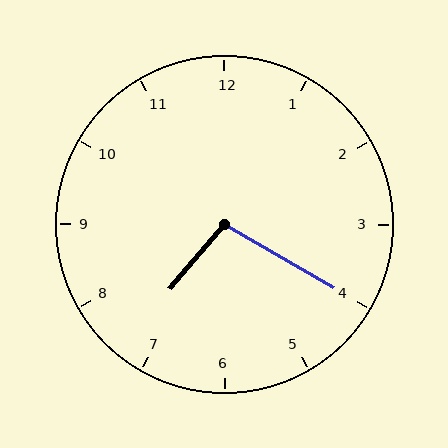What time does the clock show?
7:20.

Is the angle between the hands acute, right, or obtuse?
It is obtuse.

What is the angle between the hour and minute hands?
Approximately 100 degrees.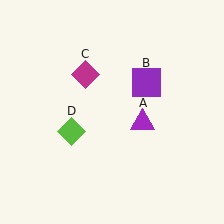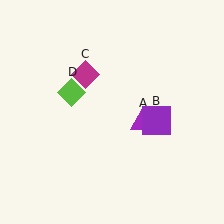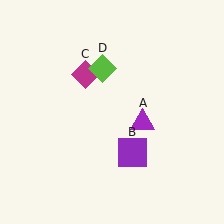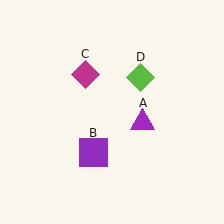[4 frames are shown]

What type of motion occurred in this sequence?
The purple square (object B), lime diamond (object D) rotated clockwise around the center of the scene.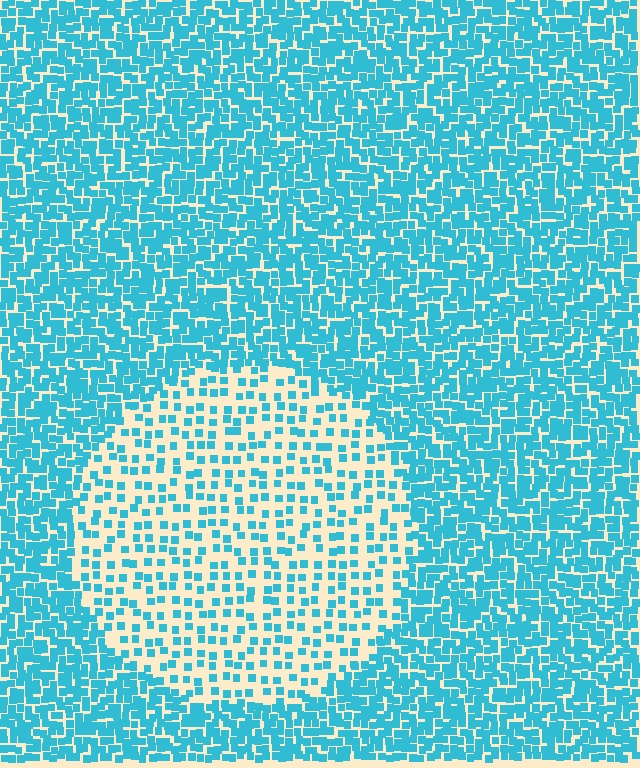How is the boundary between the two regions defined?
The boundary is defined by a change in element density (approximately 2.5x ratio). All elements are the same color, size, and shape.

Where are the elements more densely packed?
The elements are more densely packed outside the circle boundary.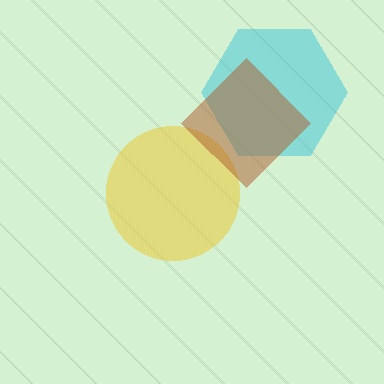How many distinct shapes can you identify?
There are 3 distinct shapes: a yellow circle, a cyan hexagon, a brown diamond.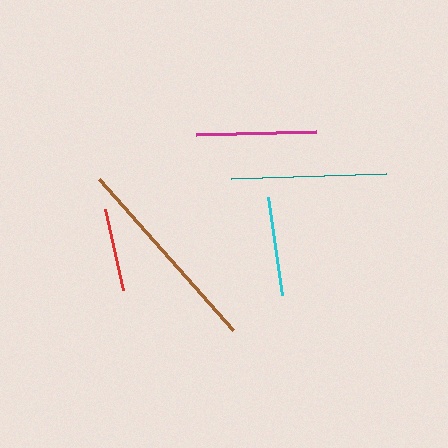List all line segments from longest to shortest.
From longest to shortest: brown, teal, magenta, cyan, red.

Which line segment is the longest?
The brown line is the longest at approximately 202 pixels.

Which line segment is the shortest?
The red line is the shortest at approximately 83 pixels.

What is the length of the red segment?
The red segment is approximately 83 pixels long.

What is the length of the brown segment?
The brown segment is approximately 202 pixels long.